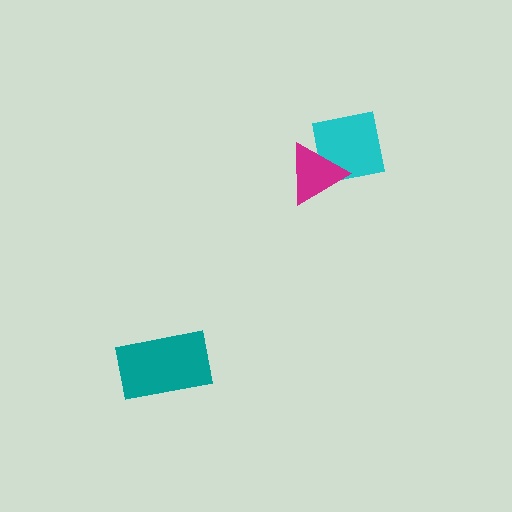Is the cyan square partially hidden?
Yes, it is partially covered by another shape.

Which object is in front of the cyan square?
The magenta triangle is in front of the cyan square.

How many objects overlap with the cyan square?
1 object overlaps with the cyan square.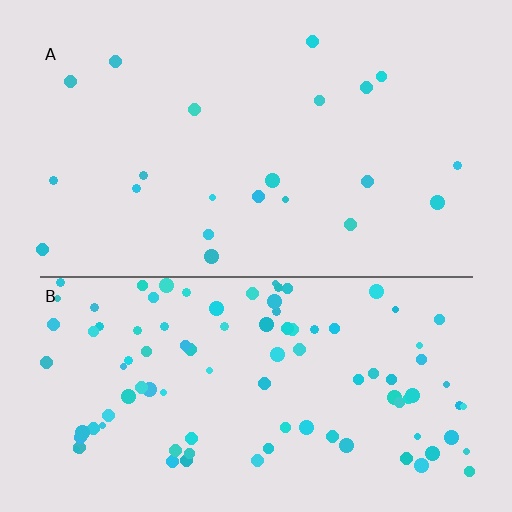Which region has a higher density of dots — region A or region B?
B (the bottom).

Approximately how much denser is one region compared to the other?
Approximately 4.6× — region B over region A.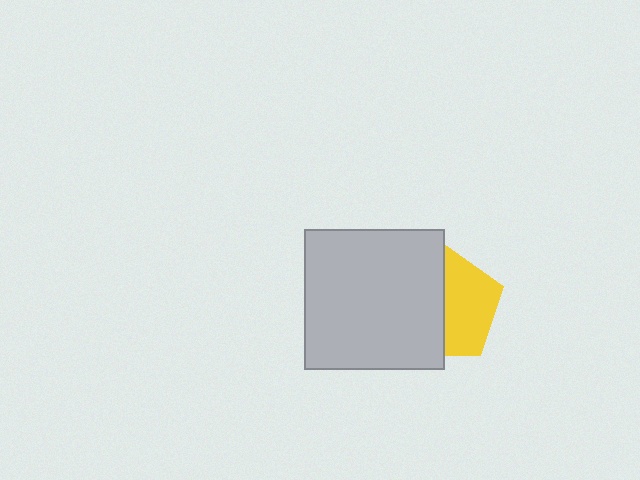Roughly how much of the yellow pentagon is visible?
About half of it is visible (roughly 49%).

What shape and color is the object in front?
The object in front is a light gray square.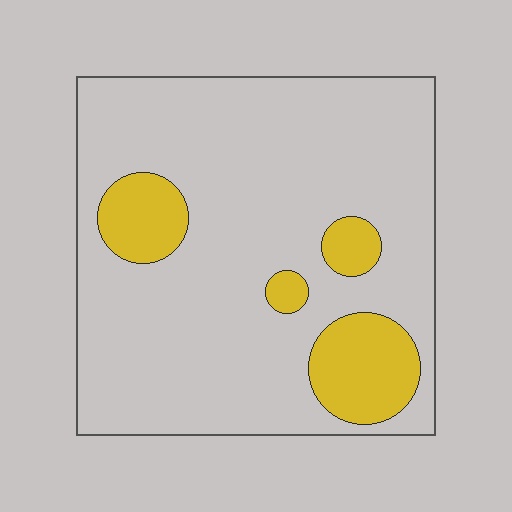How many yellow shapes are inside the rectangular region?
4.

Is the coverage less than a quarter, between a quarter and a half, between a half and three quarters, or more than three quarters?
Less than a quarter.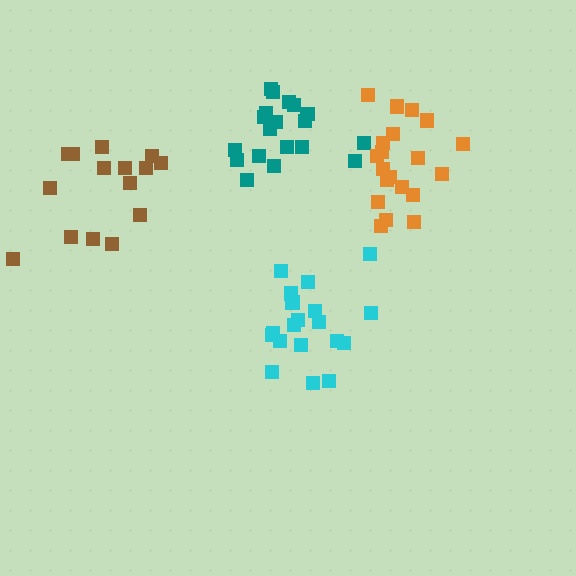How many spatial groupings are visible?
There are 4 spatial groupings.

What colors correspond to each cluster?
The clusters are colored: teal, cyan, brown, orange.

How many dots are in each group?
Group 1: 19 dots, Group 2: 19 dots, Group 3: 15 dots, Group 4: 20 dots (73 total).